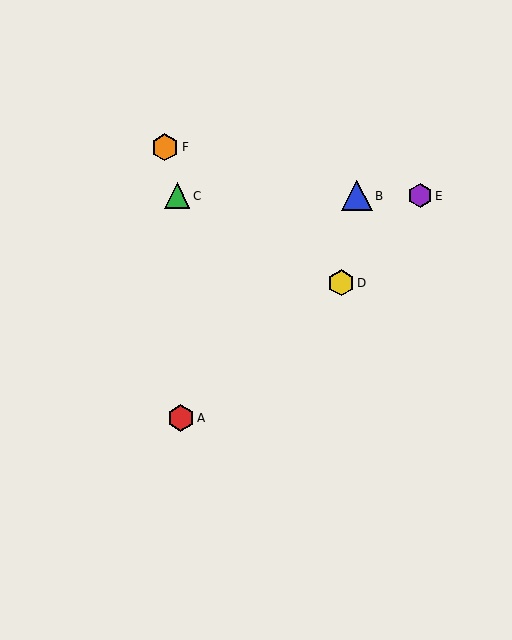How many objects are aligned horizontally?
3 objects (B, C, E) are aligned horizontally.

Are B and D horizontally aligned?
No, B is at y≈196 and D is at y≈283.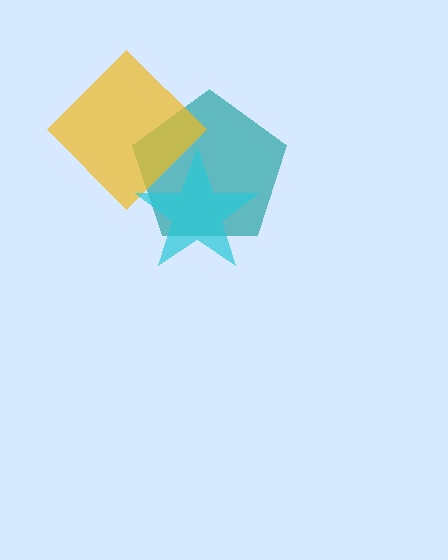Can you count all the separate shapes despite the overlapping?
Yes, there are 3 separate shapes.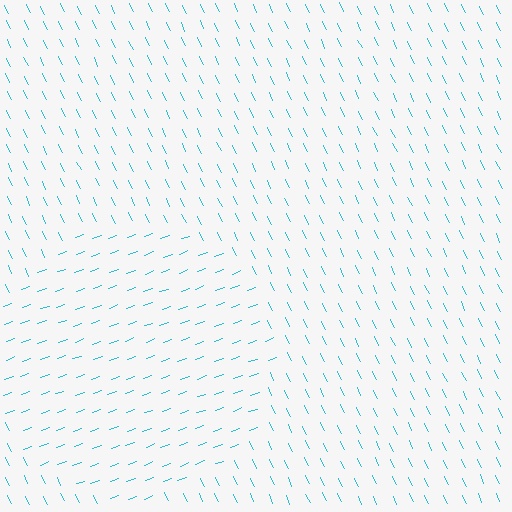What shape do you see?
I see a circle.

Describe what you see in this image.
The image is filled with small cyan line segments. A circle region in the image has lines oriented differently from the surrounding lines, creating a visible texture boundary.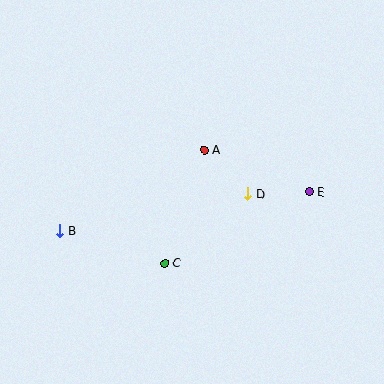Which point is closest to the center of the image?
Point A at (204, 150) is closest to the center.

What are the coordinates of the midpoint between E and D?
The midpoint between E and D is at (279, 193).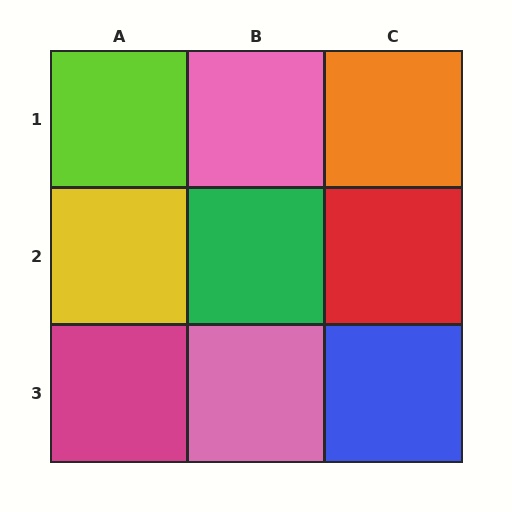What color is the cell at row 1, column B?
Pink.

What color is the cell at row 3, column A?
Magenta.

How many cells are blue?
1 cell is blue.